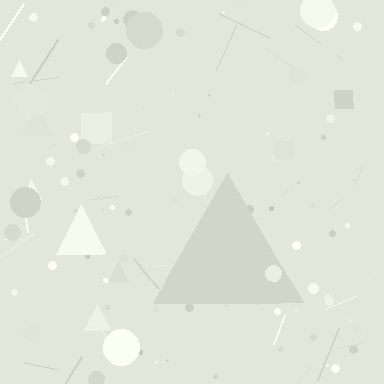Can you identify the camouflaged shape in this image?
The camouflaged shape is a triangle.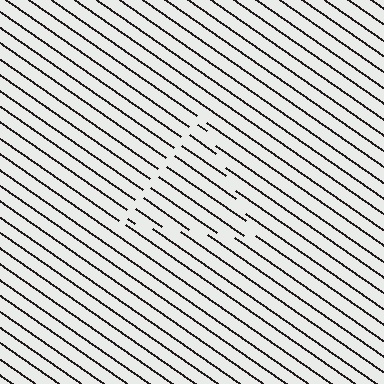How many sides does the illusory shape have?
3 sides — the line-ends trace a triangle.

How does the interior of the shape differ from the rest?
The interior of the shape contains the same grating, shifted by half a period — the contour is defined by the phase discontinuity where line-ends from the inner and outer gratings abut.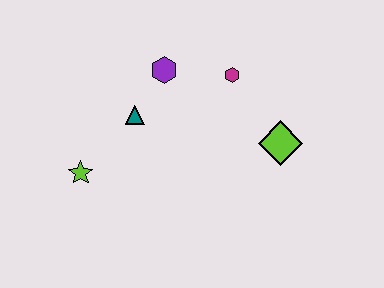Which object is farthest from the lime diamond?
The lime star is farthest from the lime diamond.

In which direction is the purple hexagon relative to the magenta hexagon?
The purple hexagon is to the left of the magenta hexagon.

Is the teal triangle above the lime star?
Yes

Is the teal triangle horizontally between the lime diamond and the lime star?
Yes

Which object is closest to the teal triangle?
The purple hexagon is closest to the teal triangle.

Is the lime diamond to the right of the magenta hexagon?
Yes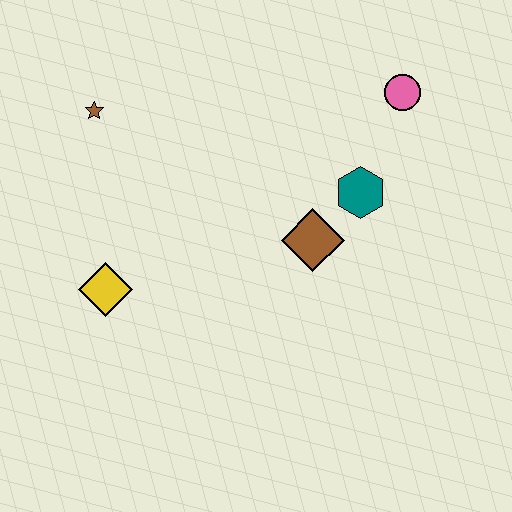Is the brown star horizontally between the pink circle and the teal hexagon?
No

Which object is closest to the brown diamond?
The teal hexagon is closest to the brown diamond.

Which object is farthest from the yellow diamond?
The pink circle is farthest from the yellow diamond.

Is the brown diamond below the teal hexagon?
Yes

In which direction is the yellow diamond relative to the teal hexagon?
The yellow diamond is to the left of the teal hexagon.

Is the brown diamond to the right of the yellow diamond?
Yes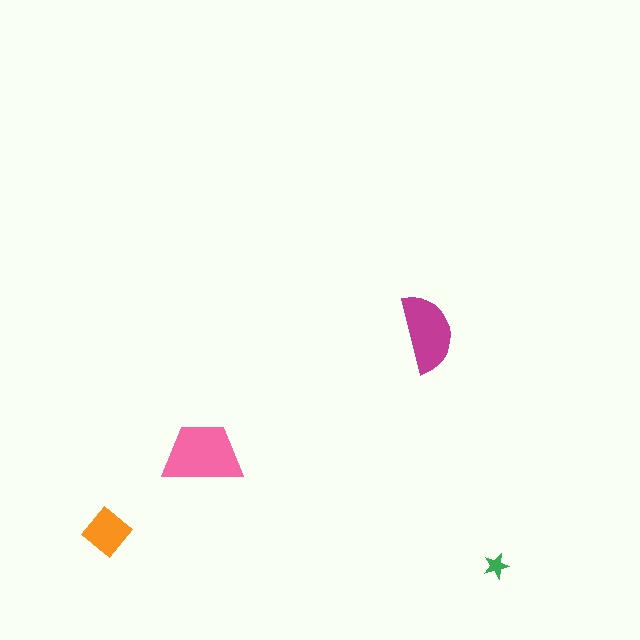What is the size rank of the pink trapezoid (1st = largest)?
1st.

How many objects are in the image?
There are 4 objects in the image.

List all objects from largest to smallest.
The pink trapezoid, the magenta semicircle, the orange diamond, the green star.